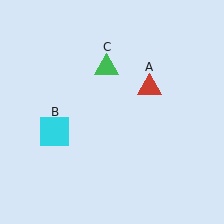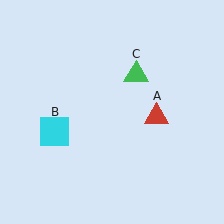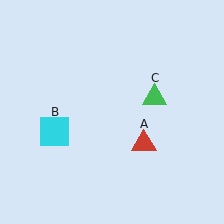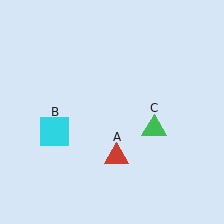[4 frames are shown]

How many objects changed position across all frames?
2 objects changed position: red triangle (object A), green triangle (object C).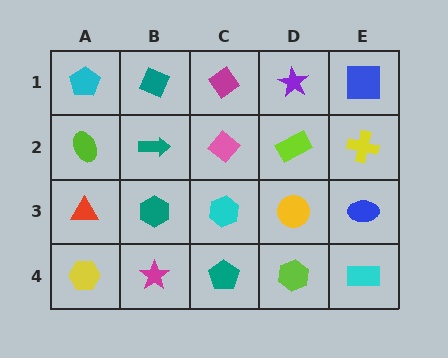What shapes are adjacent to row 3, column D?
A lime rectangle (row 2, column D), a lime hexagon (row 4, column D), a cyan hexagon (row 3, column C), a blue ellipse (row 3, column E).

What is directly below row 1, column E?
A yellow cross.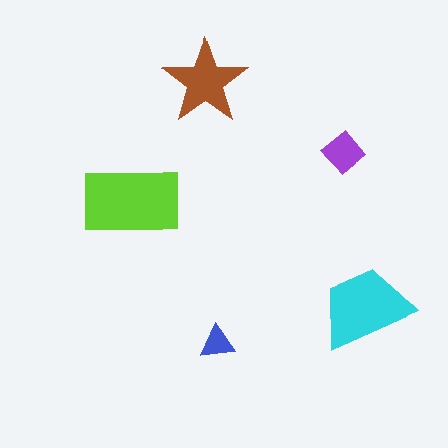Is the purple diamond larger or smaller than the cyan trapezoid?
Smaller.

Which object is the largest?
The lime rectangle.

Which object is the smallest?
The blue triangle.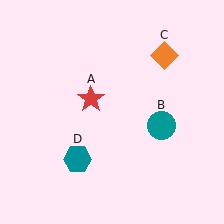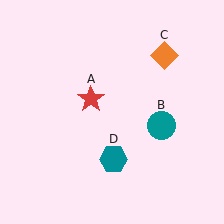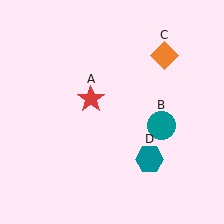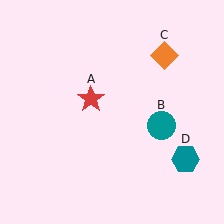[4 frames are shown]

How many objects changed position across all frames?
1 object changed position: teal hexagon (object D).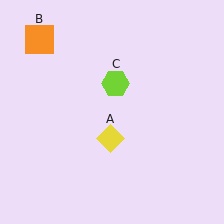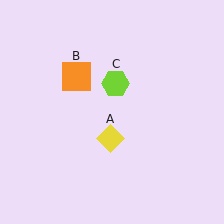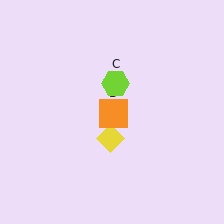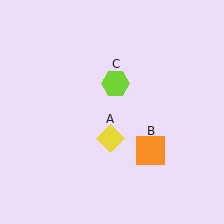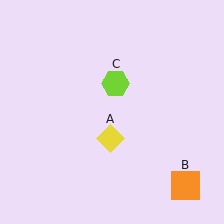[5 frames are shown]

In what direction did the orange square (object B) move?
The orange square (object B) moved down and to the right.